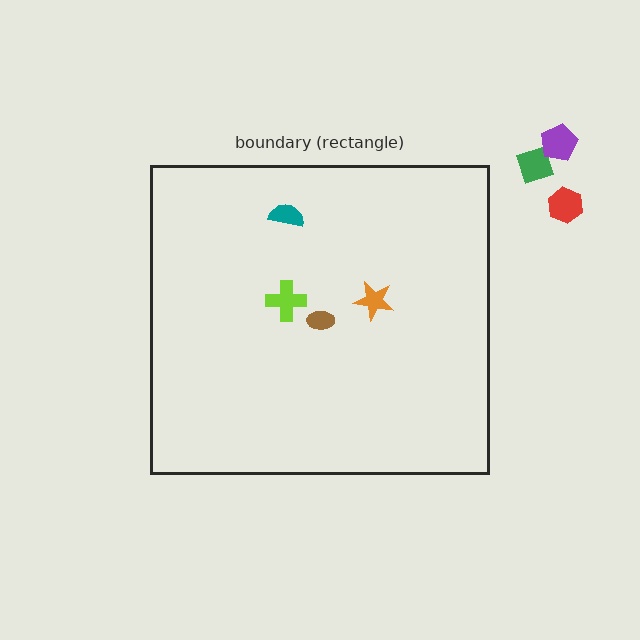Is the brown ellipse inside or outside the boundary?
Inside.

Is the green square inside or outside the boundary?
Outside.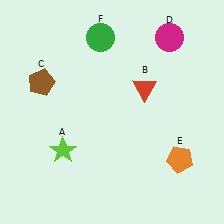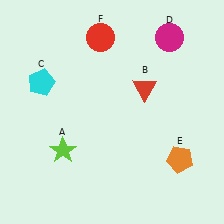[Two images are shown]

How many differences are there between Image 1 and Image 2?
There are 2 differences between the two images.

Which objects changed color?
C changed from brown to cyan. F changed from green to red.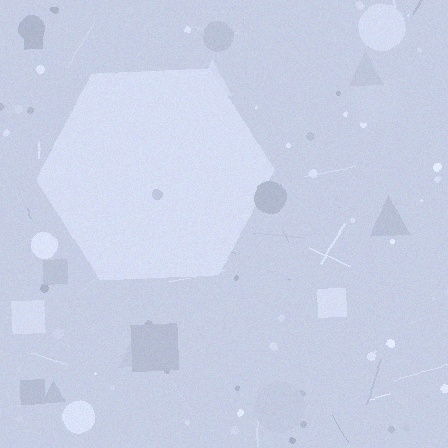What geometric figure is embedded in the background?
A hexagon is embedded in the background.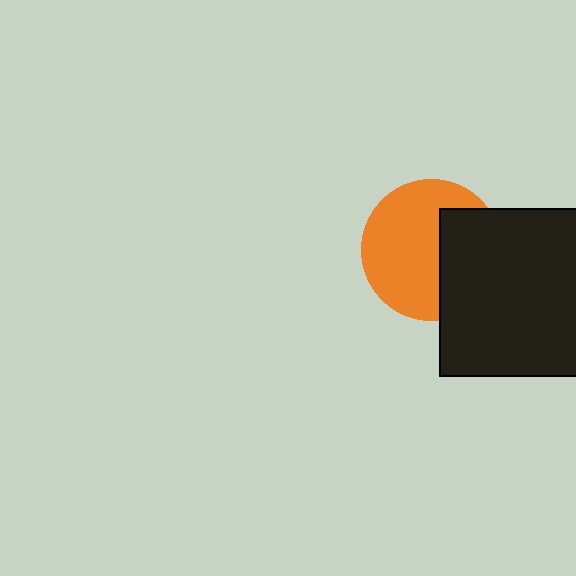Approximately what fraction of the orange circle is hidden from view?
Roughly 37% of the orange circle is hidden behind the black square.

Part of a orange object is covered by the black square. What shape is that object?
It is a circle.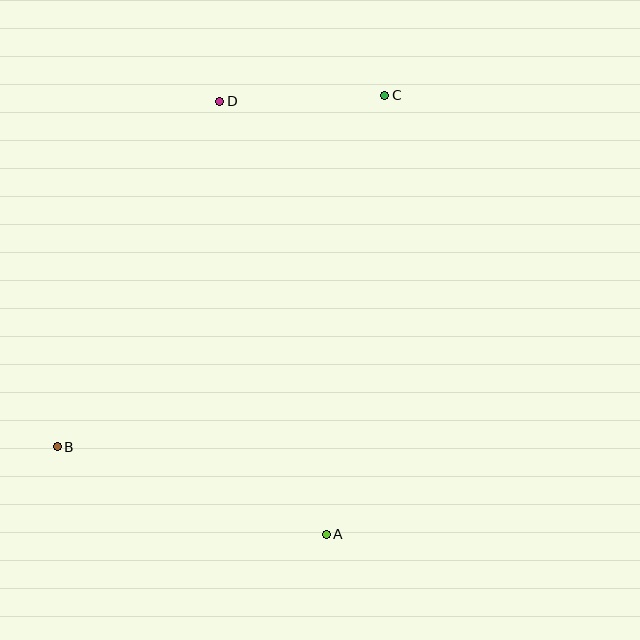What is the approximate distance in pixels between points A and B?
The distance between A and B is approximately 283 pixels.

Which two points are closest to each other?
Points C and D are closest to each other.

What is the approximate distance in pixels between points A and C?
The distance between A and C is approximately 443 pixels.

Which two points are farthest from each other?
Points B and C are farthest from each other.